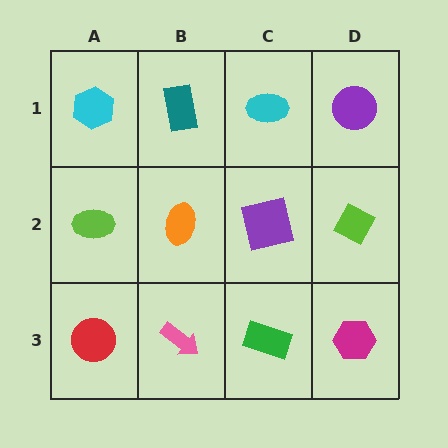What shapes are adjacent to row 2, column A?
A cyan hexagon (row 1, column A), a red circle (row 3, column A), an orange ellipse (row 2, column B).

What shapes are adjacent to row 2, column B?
A teal rectangle (row 1, column B), a pink arrow (row 3, column B), a lime ellipse (row 2, column A), a purple square (row 2, column C).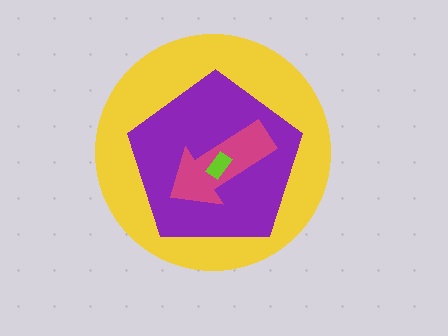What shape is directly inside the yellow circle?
The purple pentagon.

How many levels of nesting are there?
4.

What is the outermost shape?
The yellow circle.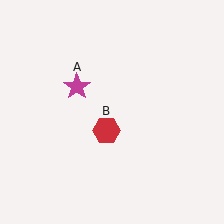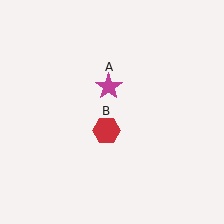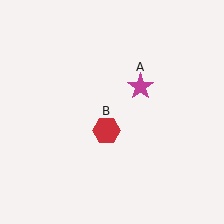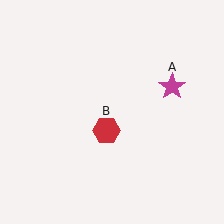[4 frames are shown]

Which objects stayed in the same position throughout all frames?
Red hexagon (object B) remained stationary.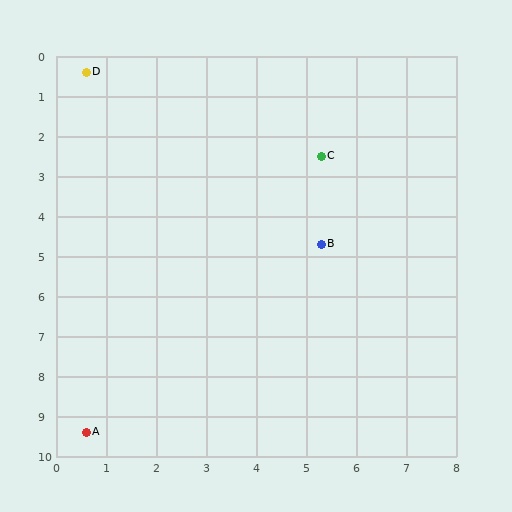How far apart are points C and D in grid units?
Points C and D are about 5.1 grid units apart.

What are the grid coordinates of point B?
Point B is at approximately (5.3, 4.7).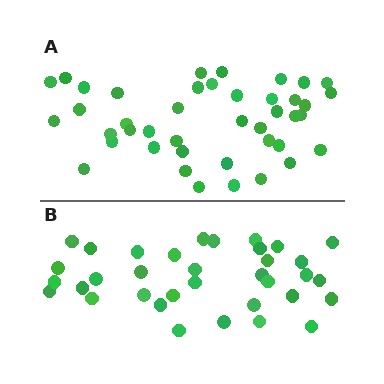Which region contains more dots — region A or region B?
Region A (the top region) has more dots.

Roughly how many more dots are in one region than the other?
Region A has roughly 8 or so more dots than region B.